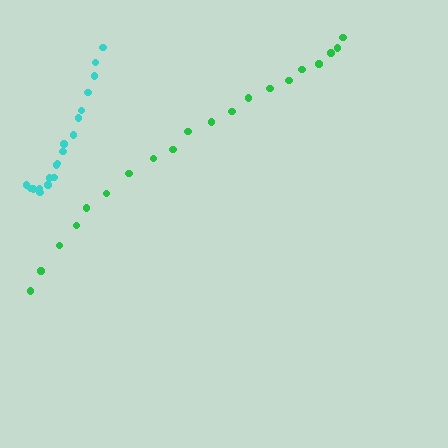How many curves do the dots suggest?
There are 2 distinct paths.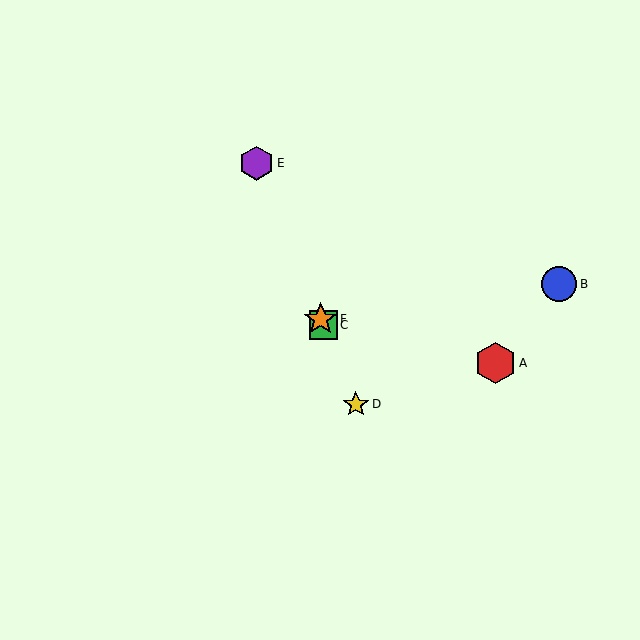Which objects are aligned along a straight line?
Objects C, D, E, F are aligned along a straight line.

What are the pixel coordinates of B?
Object B is at (559, 284).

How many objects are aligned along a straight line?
4 objects (C, D, E, F) are aligned along a straight line.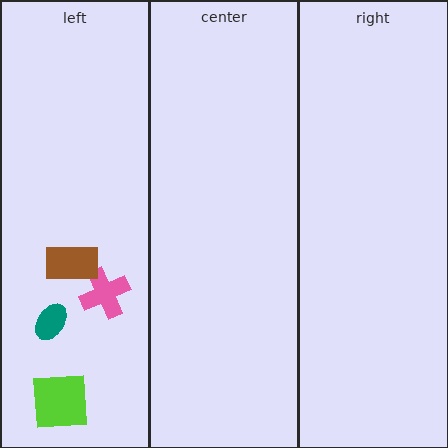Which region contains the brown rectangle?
The left region.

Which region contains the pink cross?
The left region.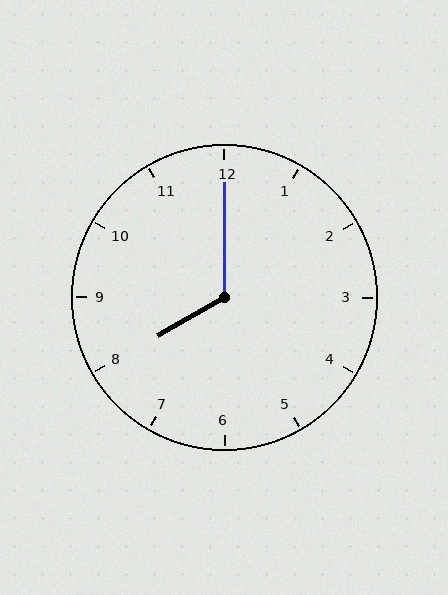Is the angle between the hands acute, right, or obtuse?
It is obtuse.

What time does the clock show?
8:00.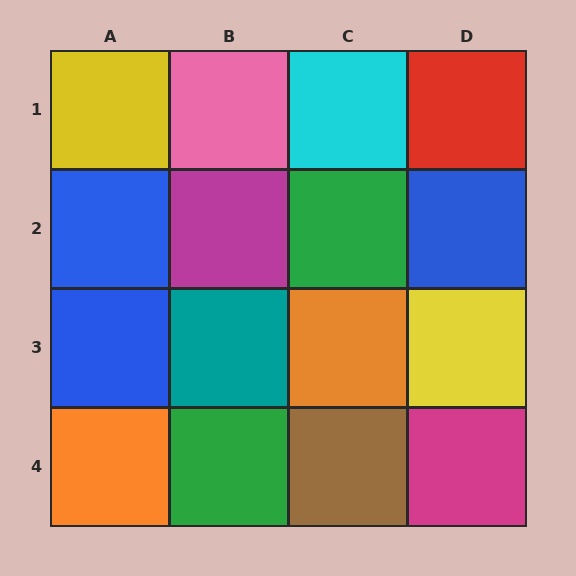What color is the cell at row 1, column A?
Yellow.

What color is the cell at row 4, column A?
Orange.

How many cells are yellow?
2 cells are yellow.